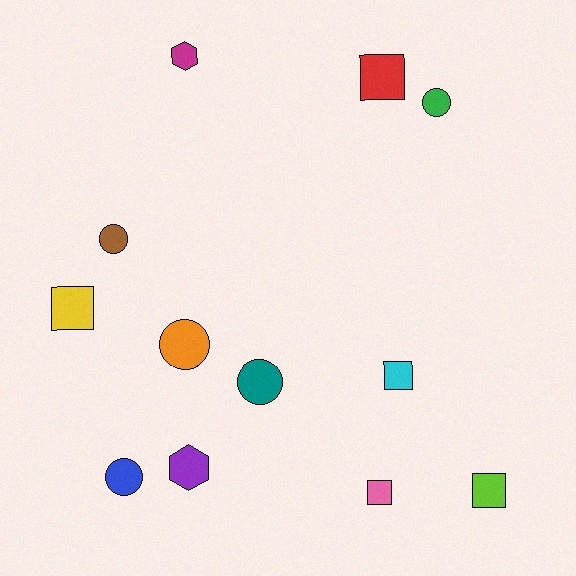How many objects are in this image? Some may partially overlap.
There are 12 objects.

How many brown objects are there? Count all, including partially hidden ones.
There is 1 brown object.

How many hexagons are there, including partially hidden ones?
There are 2 hexagons.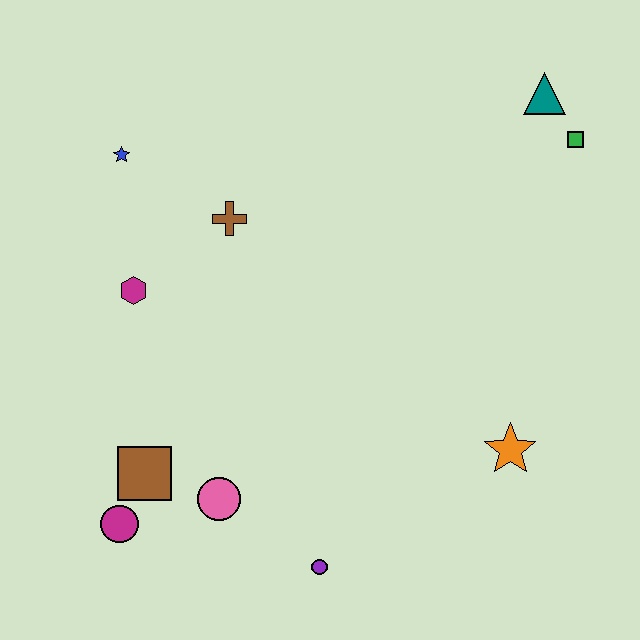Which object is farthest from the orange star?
The blue star is farthest from the orange star.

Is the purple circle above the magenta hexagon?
No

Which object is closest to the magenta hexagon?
The brown cross is closest to the magenta hexagon.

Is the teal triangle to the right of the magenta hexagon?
Yes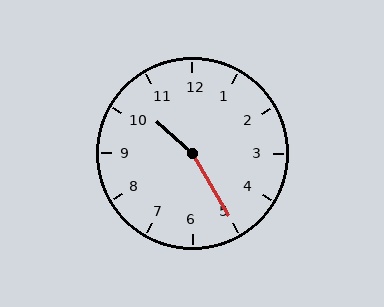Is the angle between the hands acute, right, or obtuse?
It is obtuse.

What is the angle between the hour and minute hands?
Approximately 162 degrees.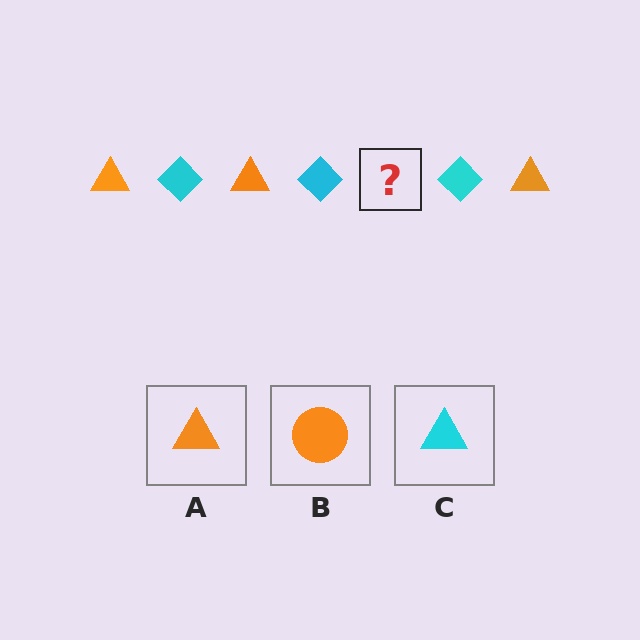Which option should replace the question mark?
Option A.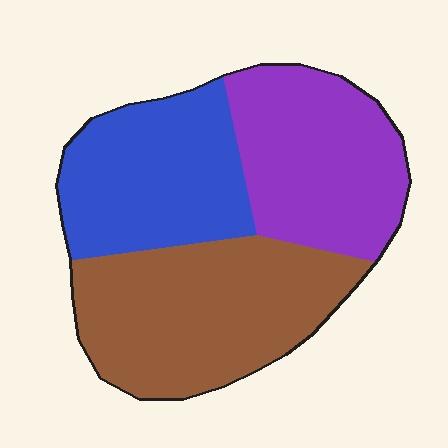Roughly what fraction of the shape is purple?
Purple takes up between a sixth and a third of the shape.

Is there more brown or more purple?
Brown.